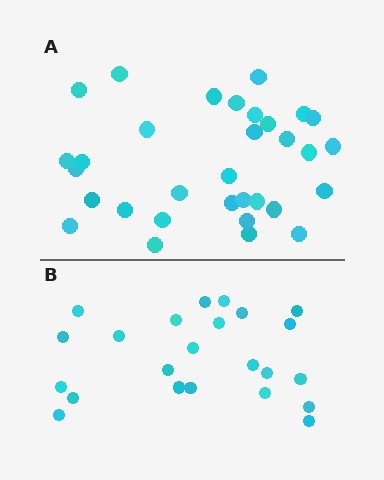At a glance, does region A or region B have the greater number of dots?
Region A (the top region) has more dots.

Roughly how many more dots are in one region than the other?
Region A has roughly 8 or so more dots than region B.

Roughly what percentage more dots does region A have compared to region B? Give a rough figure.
About 40% more.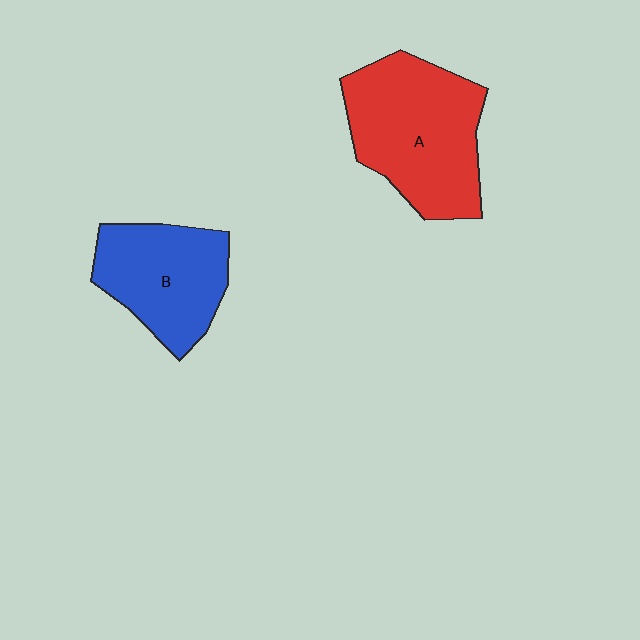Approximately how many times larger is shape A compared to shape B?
Approximately 1.3 times.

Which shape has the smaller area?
Shape B (blue).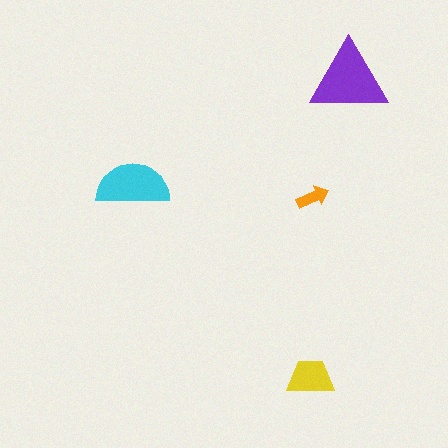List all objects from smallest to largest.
The orange arrow, the yellow trapezoid, the cyan semicircle, the purple triangle.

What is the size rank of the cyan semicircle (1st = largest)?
2nd.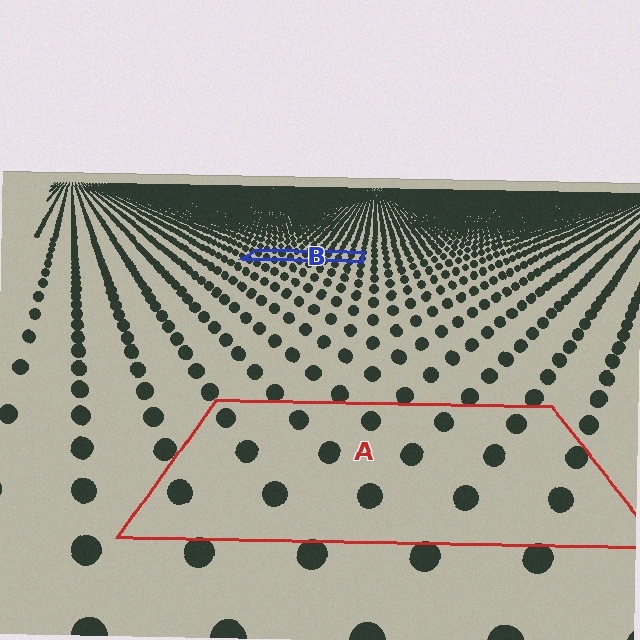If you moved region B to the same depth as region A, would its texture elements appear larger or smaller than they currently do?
They would appear larger. At a closer depth, the same texture elements are projected at a bigger on-screen size.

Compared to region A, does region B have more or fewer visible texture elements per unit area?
Region B has more texture elements per unit area — they are packed more densely because it is farther away.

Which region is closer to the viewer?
Region A is closer. The texture elements there are larger and more spread out.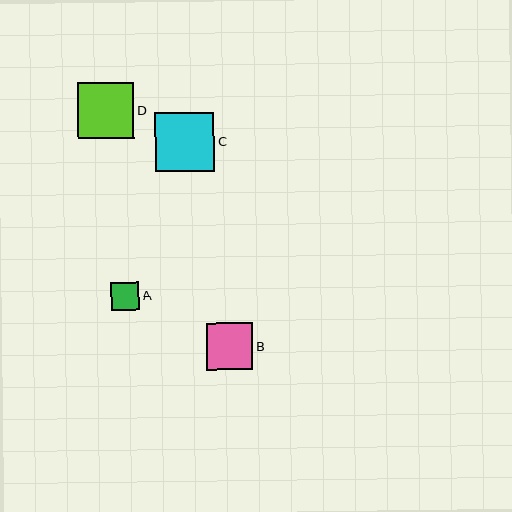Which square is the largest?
Square C is the largest with a size of approximately 59 pixels.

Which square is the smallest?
Square A is the smallest with a size of approximately 29 pixels.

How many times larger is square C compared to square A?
Square C is approximately 2.1 times the size of square A.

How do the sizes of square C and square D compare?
Square C and square D are approximately the same size.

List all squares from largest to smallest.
From largest to smallest: C, D, B, A.